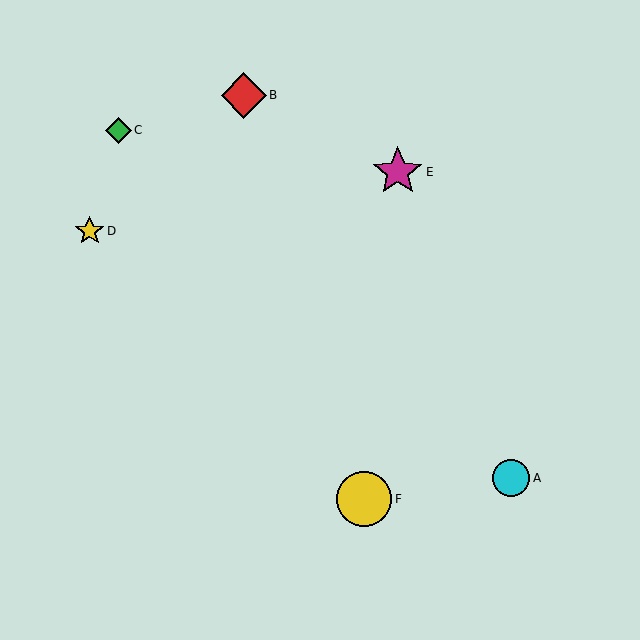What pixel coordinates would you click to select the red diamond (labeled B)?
Click at (244, 95) to select the red diamond B.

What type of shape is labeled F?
Shape F is a yellow circle.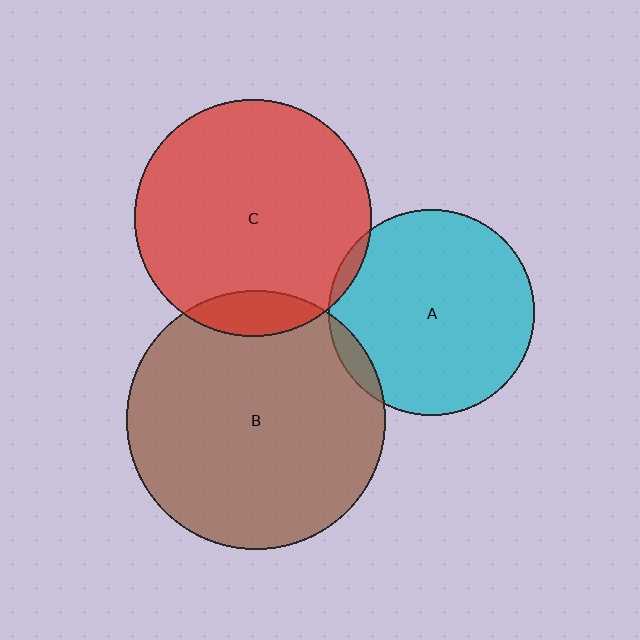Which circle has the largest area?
Circle B (brown).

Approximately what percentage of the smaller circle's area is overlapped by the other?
Approximately 5%.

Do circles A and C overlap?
Yes.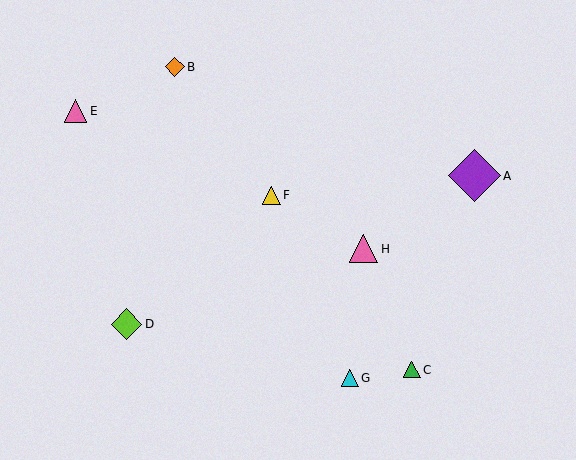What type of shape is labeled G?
Shape G is a cyan triangle.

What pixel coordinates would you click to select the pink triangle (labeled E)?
Click at (75, 111) to select the pink triangle E.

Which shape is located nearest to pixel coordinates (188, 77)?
The orange diamond (labeled B) at (175, 67) is nearest to that location.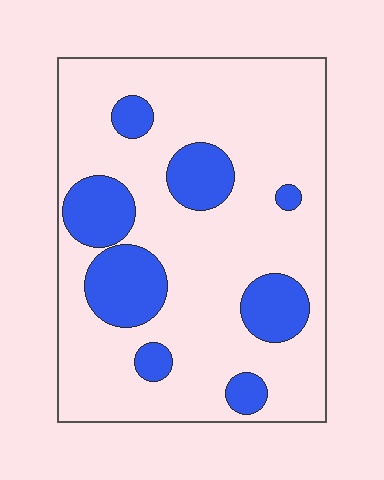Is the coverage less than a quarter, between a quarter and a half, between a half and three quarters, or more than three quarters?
Less than a quarter.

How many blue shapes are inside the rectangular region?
8.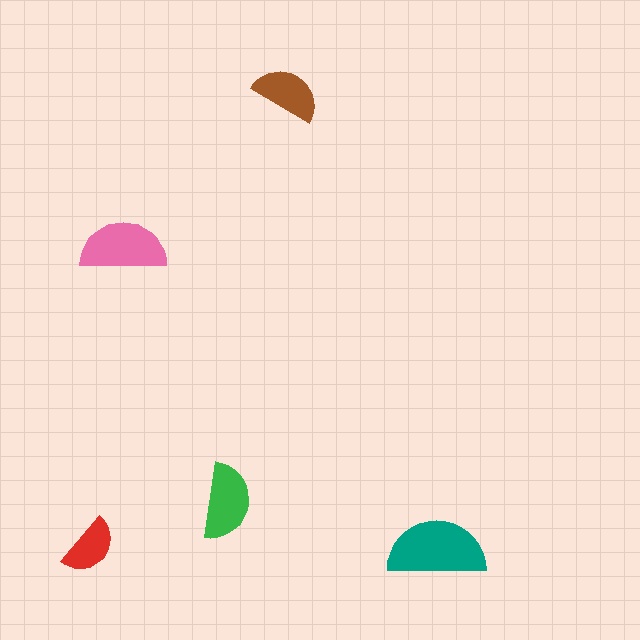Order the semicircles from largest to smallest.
the teal one, the pink one, the green one, the brown one, the red one.